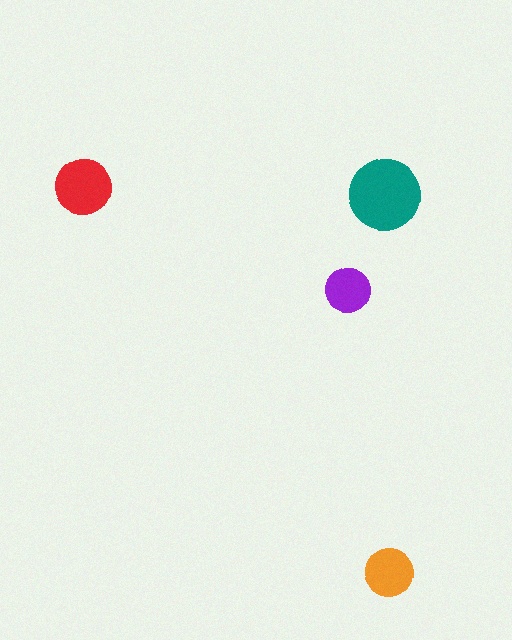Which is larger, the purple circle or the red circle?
The red one.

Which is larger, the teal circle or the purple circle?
The teal one.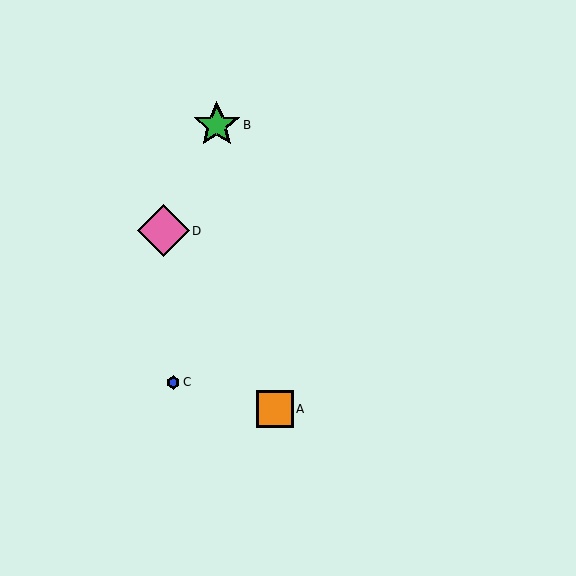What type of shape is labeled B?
Shape B is a green star.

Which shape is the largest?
The pink diamond (labeled D) is the largest.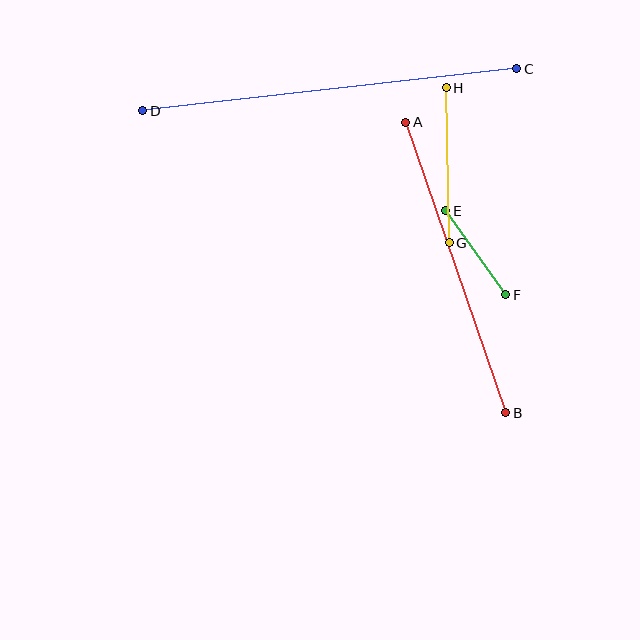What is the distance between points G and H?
The distance is approximately 155 pixels.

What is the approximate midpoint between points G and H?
The midpoint is at approximately (448, 165) pixels.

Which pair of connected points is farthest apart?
Points C and D are farthest apart.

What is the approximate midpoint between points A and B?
The midpoint is at approximately (456, 267) pixels.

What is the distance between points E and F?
The distance is approximately 103 pixels.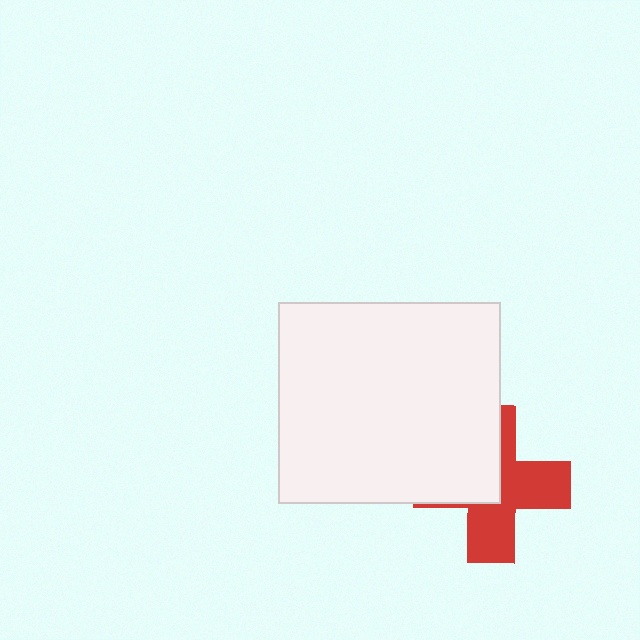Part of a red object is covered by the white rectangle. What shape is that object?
It is a cross.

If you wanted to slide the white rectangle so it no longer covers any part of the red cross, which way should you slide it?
Slide it toward the upper-left — that is the most direct way to separate the two shapes.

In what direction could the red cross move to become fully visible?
The red cross could move toward the lower-right. That would shift it out from behind the white rectangle entirely.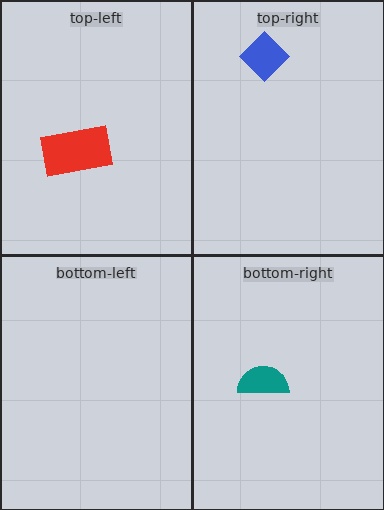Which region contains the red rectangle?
The top-left region.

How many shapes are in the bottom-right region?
1.